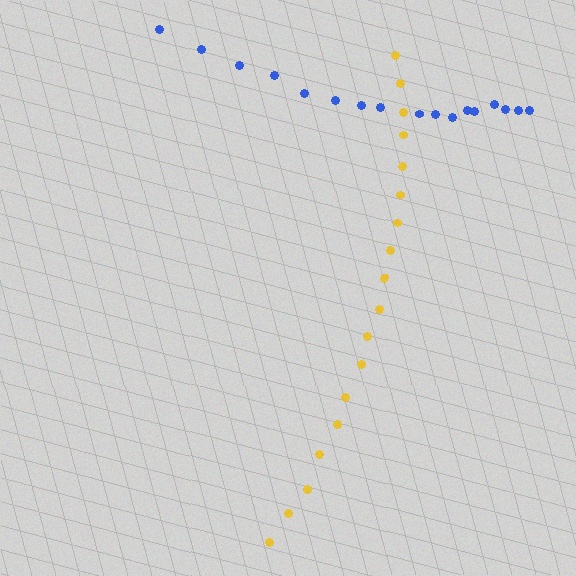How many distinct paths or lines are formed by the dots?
There are 2 distinct paths.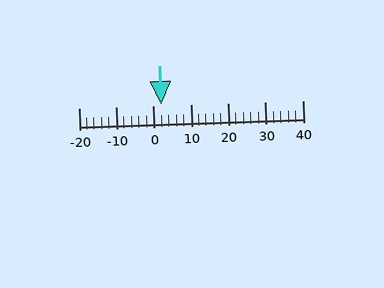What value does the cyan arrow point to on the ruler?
The cyan arrow points to approximately 2.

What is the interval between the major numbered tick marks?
The major tick marks are spaced 10 units apart.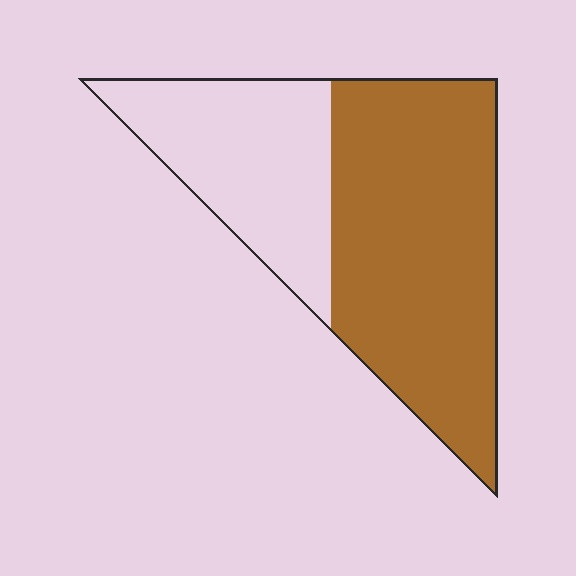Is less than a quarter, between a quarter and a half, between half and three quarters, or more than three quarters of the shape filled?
Between half and three quarters.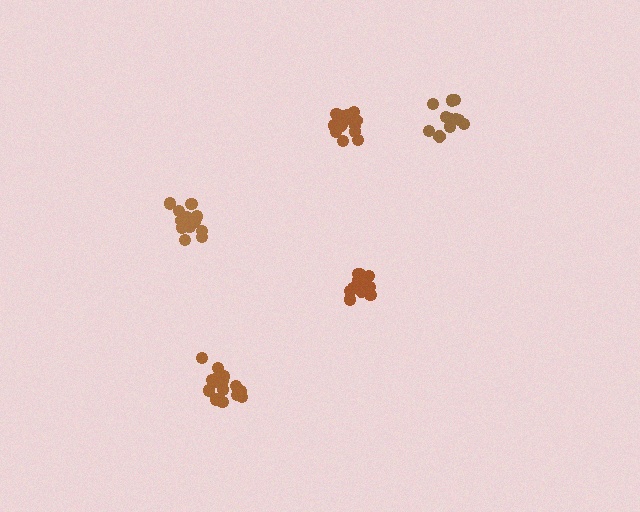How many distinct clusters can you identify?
There are 5 distinct clusters.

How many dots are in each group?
Group 1: 14 dots, Group 2: 11 dots, Group 3: 14 dots, Group 4: 16 dots, Group 5: 16 dots (71 total).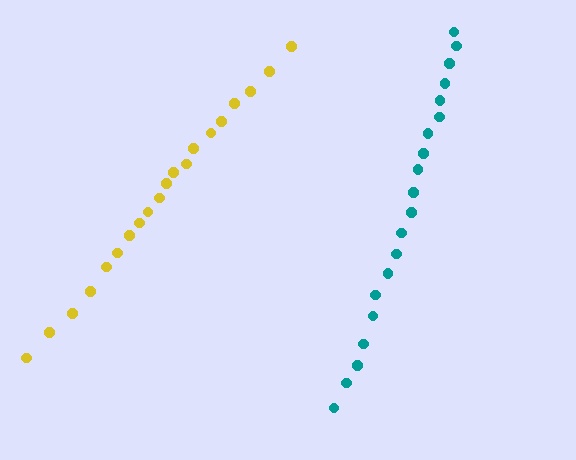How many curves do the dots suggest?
There are 2 distinct paths.